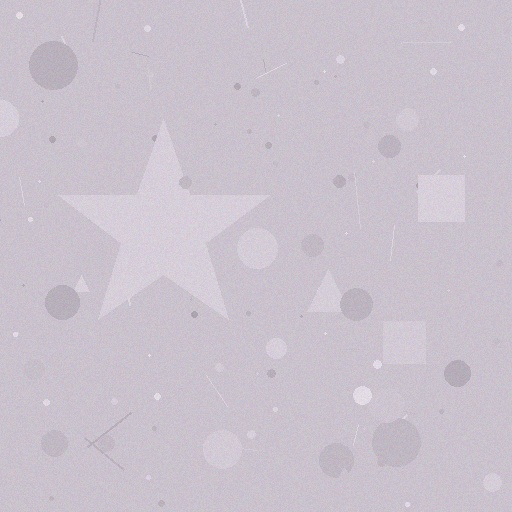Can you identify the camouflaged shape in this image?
The camouflaged shape is a star.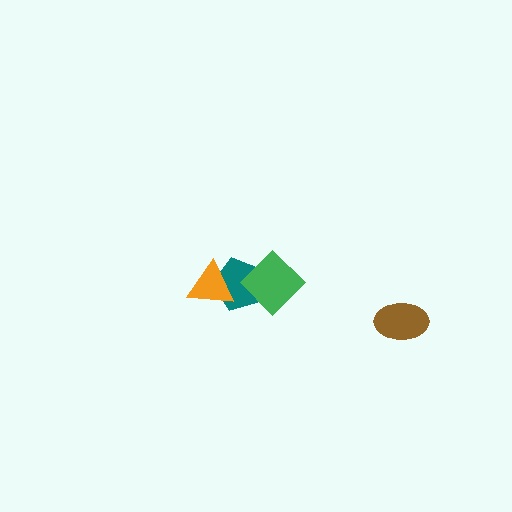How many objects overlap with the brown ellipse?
0 objects overlap with the brown ellipse.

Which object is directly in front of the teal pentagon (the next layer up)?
The green diamond is directly in front of the teal pentagon.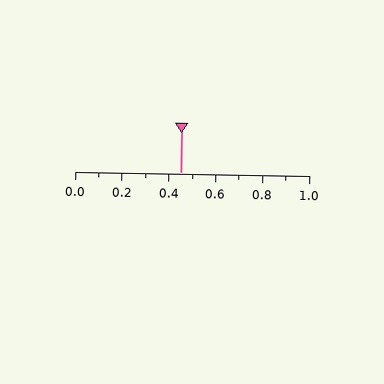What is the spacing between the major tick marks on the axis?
The major ticks are spaced 0.2 apart.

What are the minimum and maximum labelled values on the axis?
The axis runs from 0.0 to 1.0.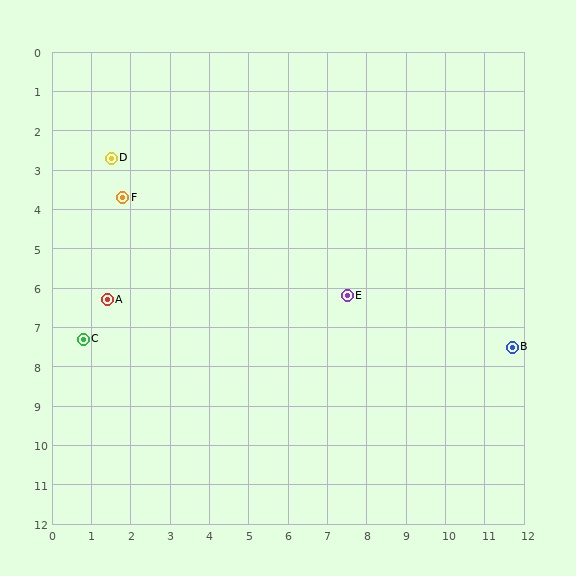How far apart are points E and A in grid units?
Points E and A are about 6.1 grid units apart.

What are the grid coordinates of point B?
Point B is at approximately (11.7, 7.5).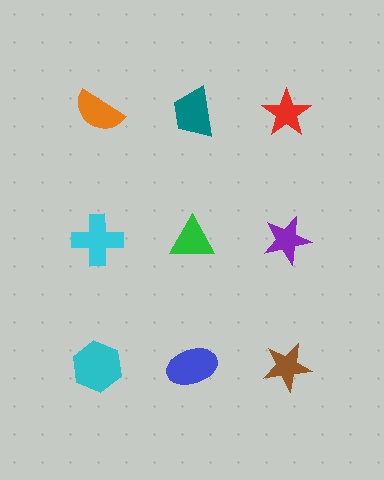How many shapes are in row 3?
3 shapes.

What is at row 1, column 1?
An orange semicircle.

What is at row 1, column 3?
A red star.